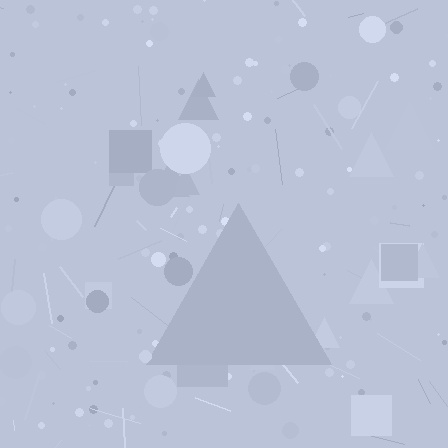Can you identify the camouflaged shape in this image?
The camouflaged shape is a triangle.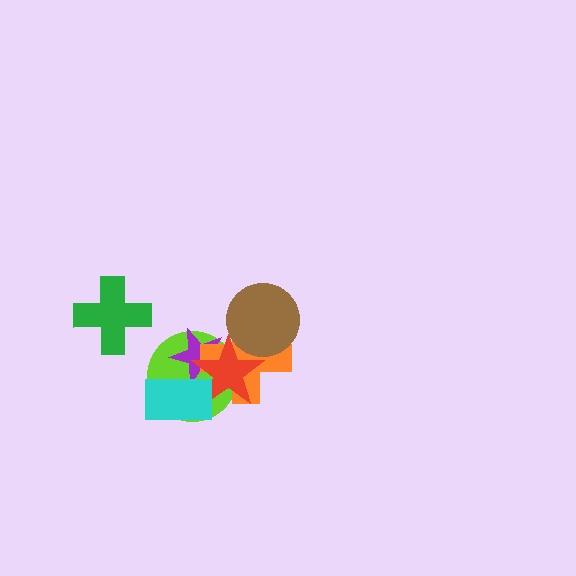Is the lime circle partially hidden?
Yes, it is partially covered by another shape.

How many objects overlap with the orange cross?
4 objects overlap with the orange cross.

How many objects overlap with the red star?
5 objects overlap with the red star.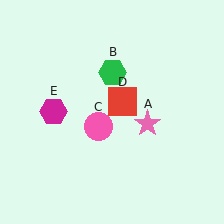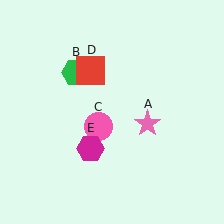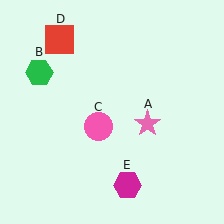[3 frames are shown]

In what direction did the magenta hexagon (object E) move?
The magenta hexagon (object E) moved down and to the right.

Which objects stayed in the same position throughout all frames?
Pink star (object A) and pink circle (object C) remained stationary.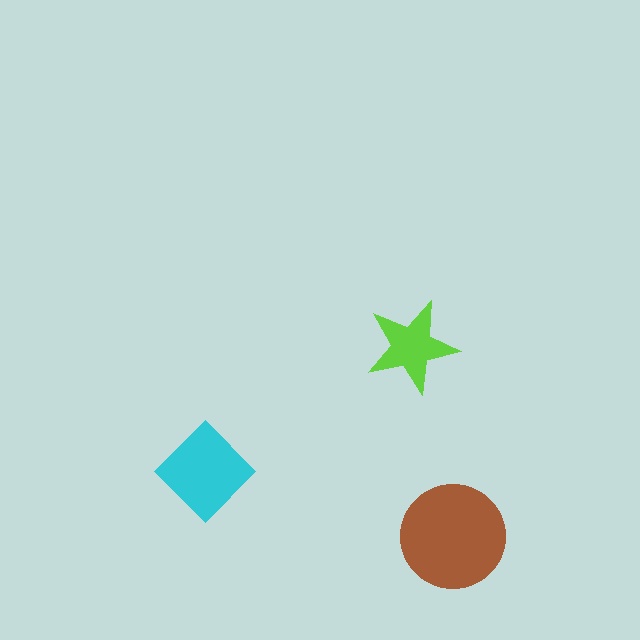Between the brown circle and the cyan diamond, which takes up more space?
The brown circle.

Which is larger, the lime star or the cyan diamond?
The cyan diamond.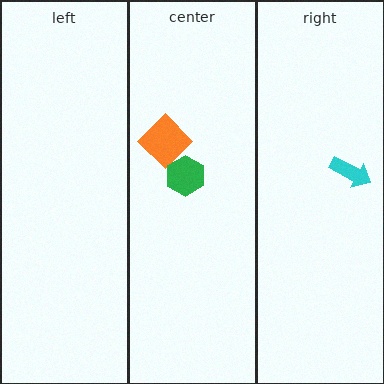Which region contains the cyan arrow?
The right region.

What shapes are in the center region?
The orange diamond, the green hexagon.